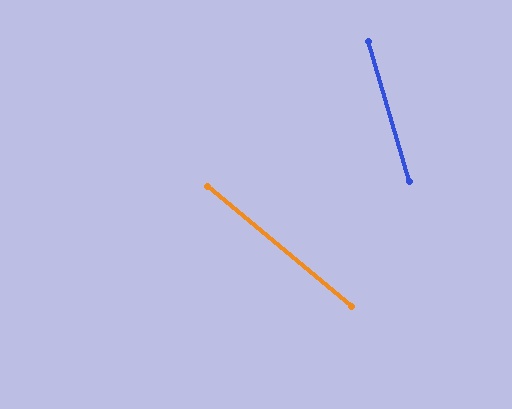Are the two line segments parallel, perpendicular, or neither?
Neither parallel nor perpendicular — they differ by about 34°.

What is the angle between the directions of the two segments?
Approximately 34 degrees.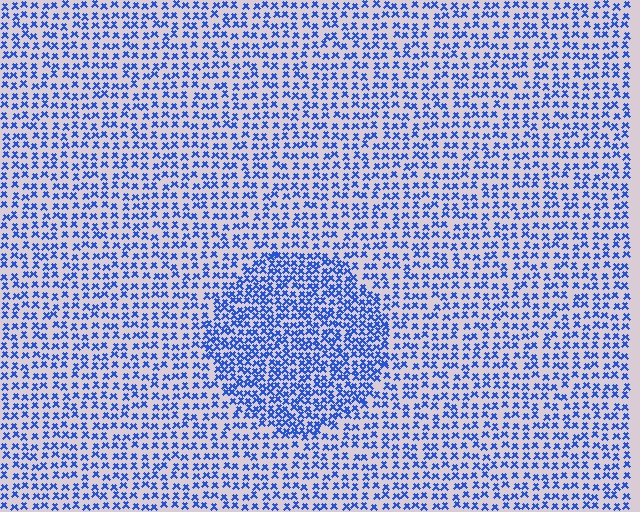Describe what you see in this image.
The image contains small blue elements arranged at two different densities. A circle-shaped region is visible where the elements are more densely packed than the surrounding area.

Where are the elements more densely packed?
The elements are more densely packed inside the circle boundary.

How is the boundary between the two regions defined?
The boundary is defined by a change in element density (approximately 1.7x ratio). All elements are the same color, size, and shape.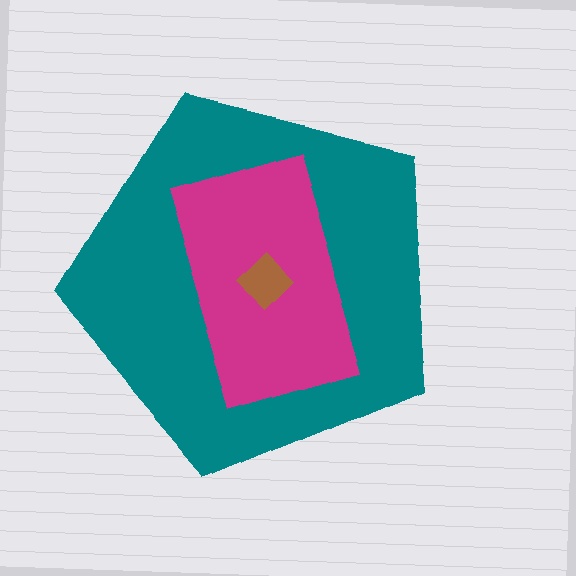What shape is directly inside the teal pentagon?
The magenta rectangle.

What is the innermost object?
The brown diamond.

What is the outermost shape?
The teal pentagon.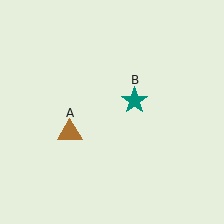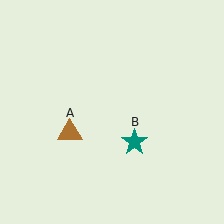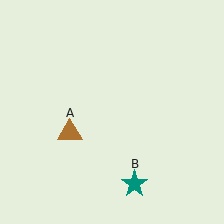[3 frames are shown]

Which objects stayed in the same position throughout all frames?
Brown triangle (object A) remained stationary.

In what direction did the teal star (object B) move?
The teal star (object B) moved down.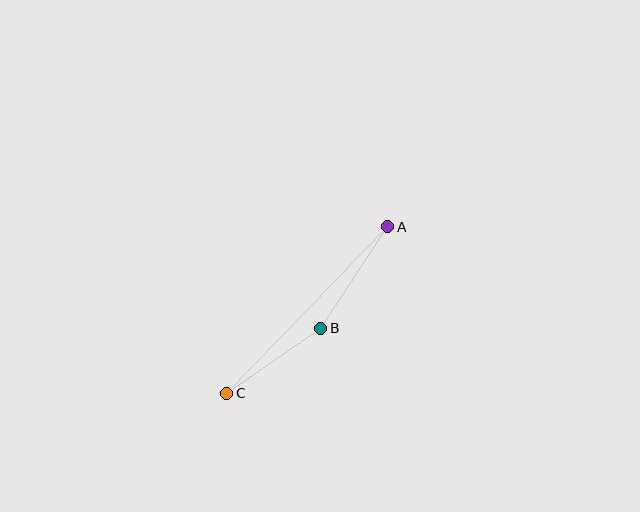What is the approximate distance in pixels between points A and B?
The distance between A and B is approximately 122 pixels.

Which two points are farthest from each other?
Points A and C are farthest from each other.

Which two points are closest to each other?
Points B and C are closest to each other.